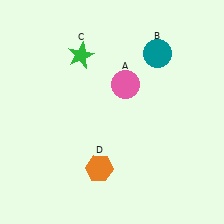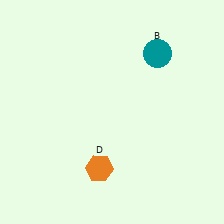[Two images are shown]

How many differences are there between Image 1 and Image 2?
There are 2 differences between the two images.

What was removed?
The pink circle (A), the green star (C) were removed in Image 2.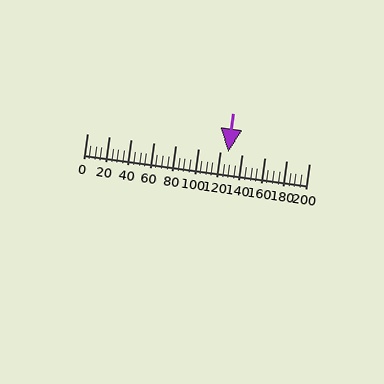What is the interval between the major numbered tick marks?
The major tick marks are spaced 20 units apart.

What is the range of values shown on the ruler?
The ruler shows values from 0 to 200.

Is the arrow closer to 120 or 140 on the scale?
The arrow is closer to 120.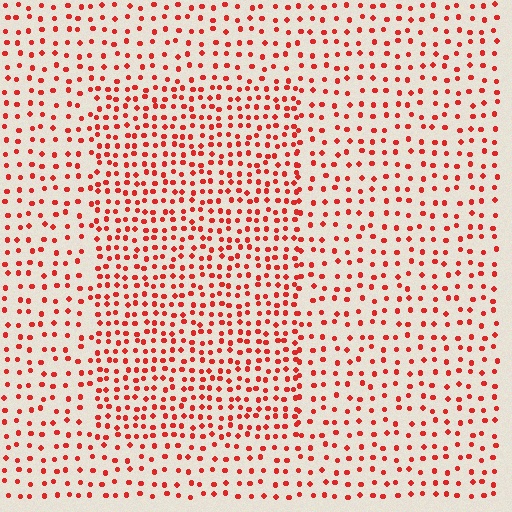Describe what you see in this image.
The image contains small red elements arranged at two different densities. A rectangle-shaped region is visible where the elements are more densely packed than the surrounding area.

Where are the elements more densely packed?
The elements are more densely packed inside the rectangle boundary.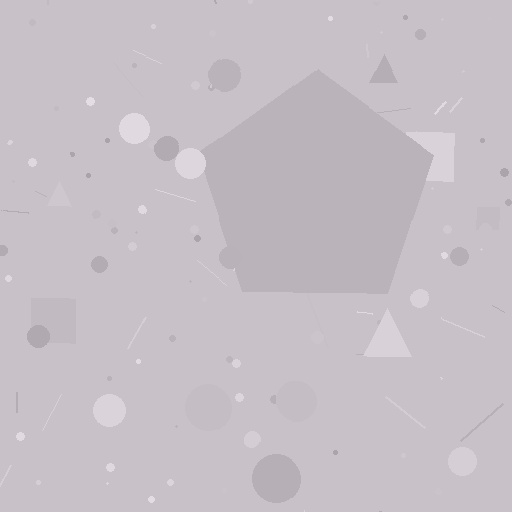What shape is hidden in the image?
A pentagon is hidden in the image.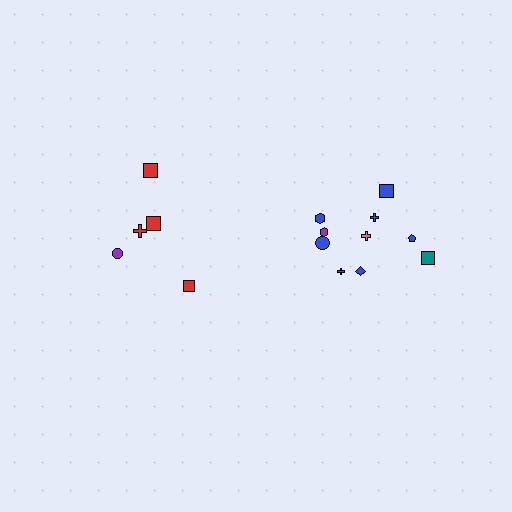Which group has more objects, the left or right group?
The right group.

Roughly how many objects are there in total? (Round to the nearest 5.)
Roughly 15 objects in total.